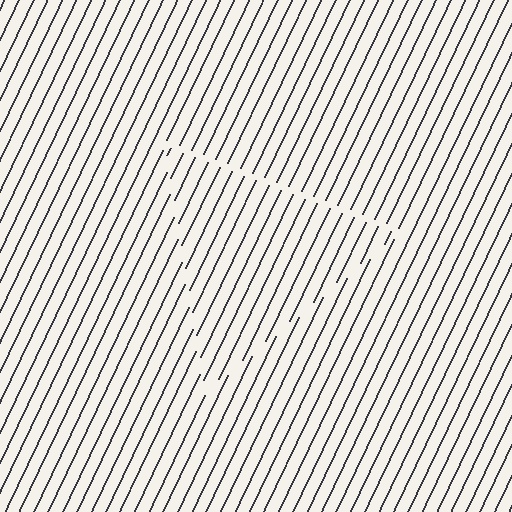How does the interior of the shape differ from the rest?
The interior of the shape contains the same grating, shifted by half a period — the contour is defined by the phase discontinuity where line-ends from the inner and outer gratings abut.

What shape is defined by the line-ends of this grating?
An illusory triangle. The interior of the shape contains the same grating, shifted by half a period — the contour is defined by the phase discontinuity where line-ends from the inner and outer gratings abut.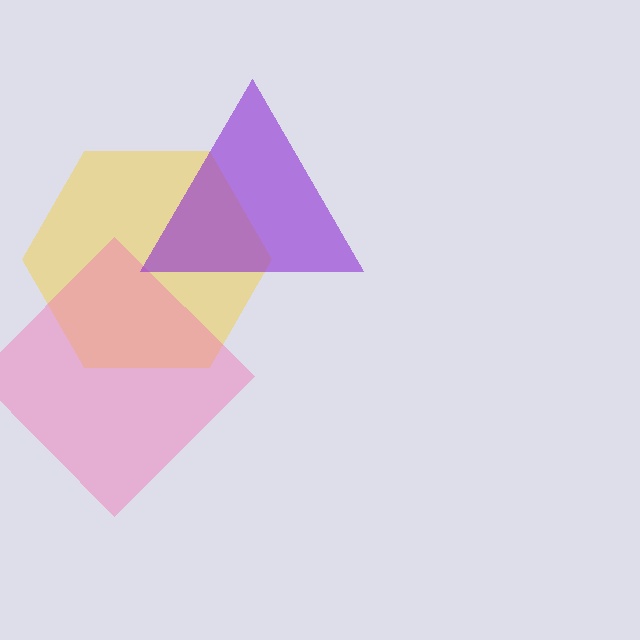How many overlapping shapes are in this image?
There are 3 overlapping shapes in the image.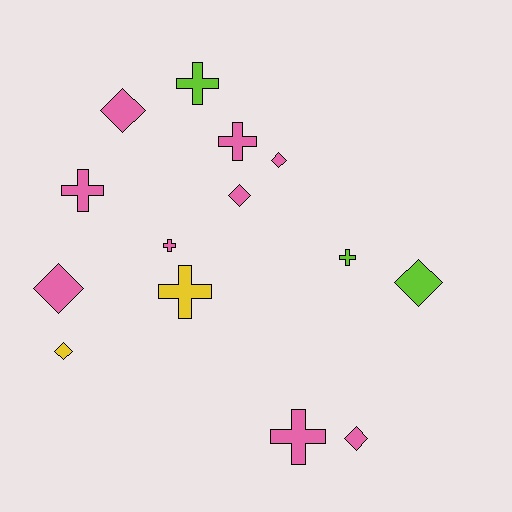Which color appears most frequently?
Pink, with 9 objects.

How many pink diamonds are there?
There are 5 pink diamonds.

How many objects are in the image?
There are 14 objects.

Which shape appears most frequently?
Cross, with 7 objects.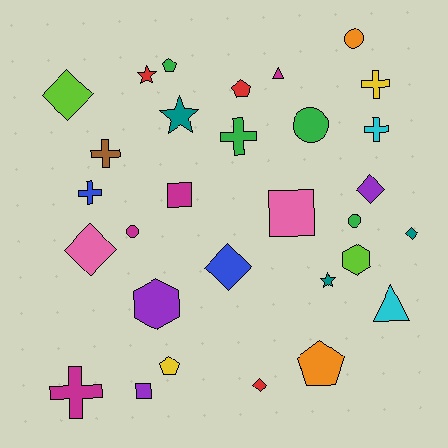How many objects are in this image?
There are 30 objects.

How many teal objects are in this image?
There are 3 teal objects.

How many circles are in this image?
There are 4 circles.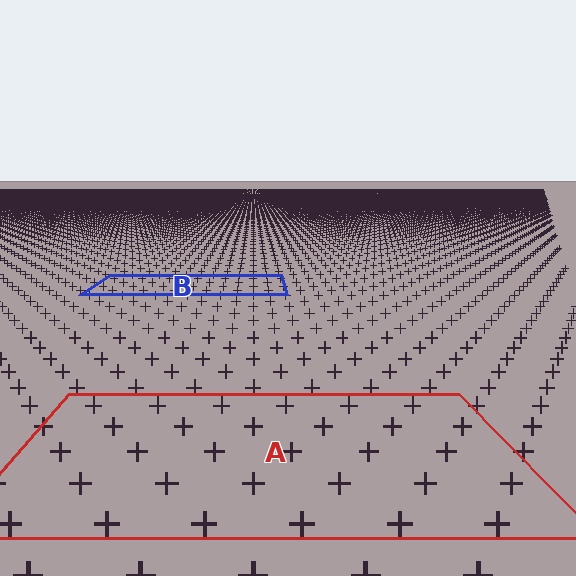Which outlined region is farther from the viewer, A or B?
Region B is farther from the viewer — the texture elements inside it appear smaller and more densely packed.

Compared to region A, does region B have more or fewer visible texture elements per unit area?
Region B has more texture elements per unit area — they are packed more densely because it is farther away.